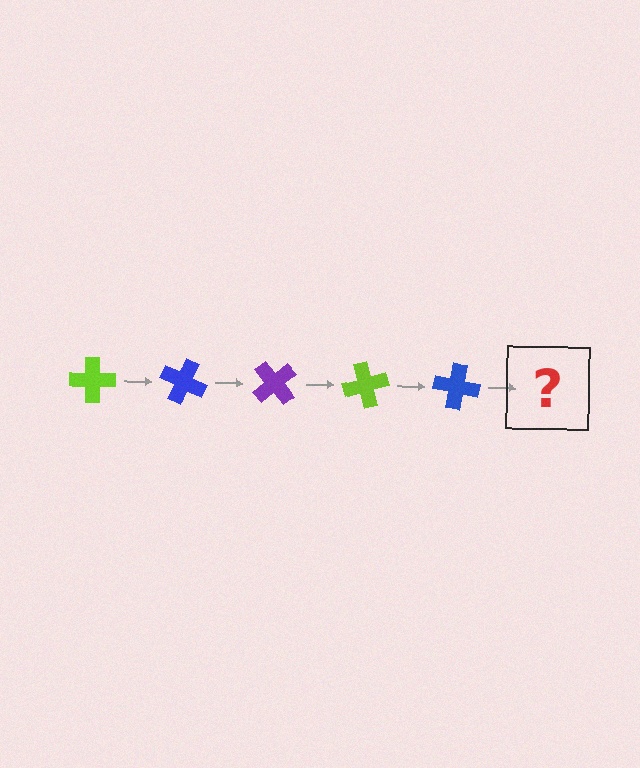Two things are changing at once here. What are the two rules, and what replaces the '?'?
The two rules are that it rotates 25 degrees each step and the color cycles through lime, blue, and purple. The '?' should be a purple cross, rotated 125 degrees from the start.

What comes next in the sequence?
The next element should be a purple cross, rotated 125 degrees from the start.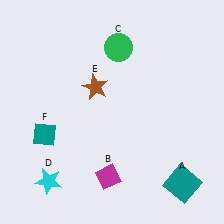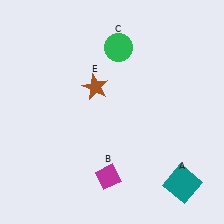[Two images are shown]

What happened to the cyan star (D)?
The cyan star (D) was removed in Image 2. It was in the bottom-left area of Image 1.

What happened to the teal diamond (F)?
The teal diamond (F) was removed in Image 2. It was in the bottom-left area of Image 1.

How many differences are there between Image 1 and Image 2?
There are 2 differences between the two images.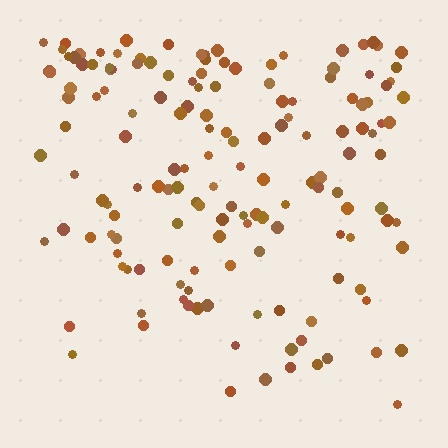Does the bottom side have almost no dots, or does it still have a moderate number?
Still a moderate number, just noticeably fewer than the top.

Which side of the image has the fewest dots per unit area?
The bottom.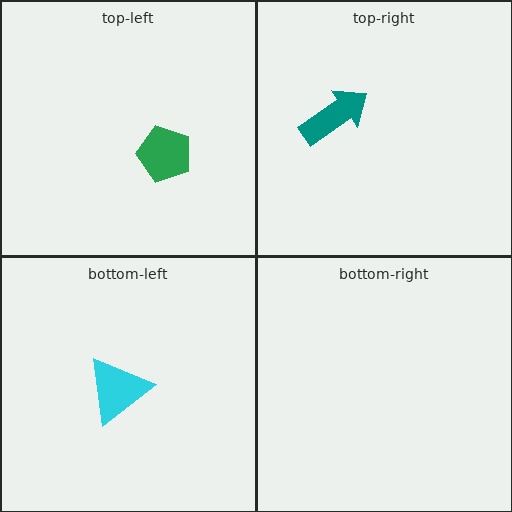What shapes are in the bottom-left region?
The cyan triangle.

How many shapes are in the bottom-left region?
1.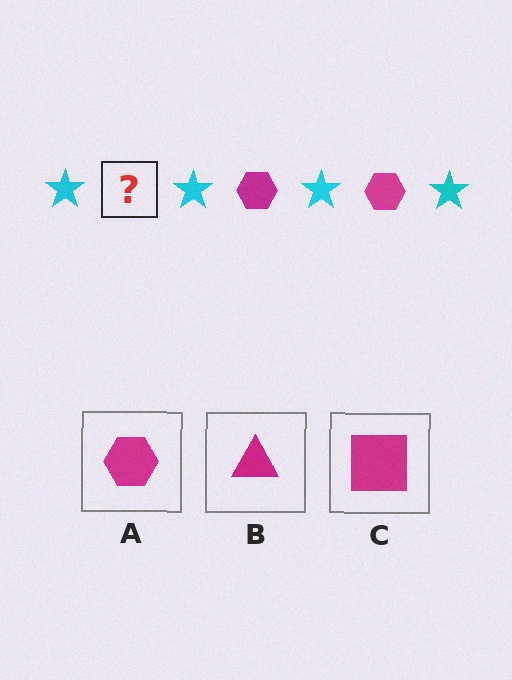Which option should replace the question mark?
Option A.